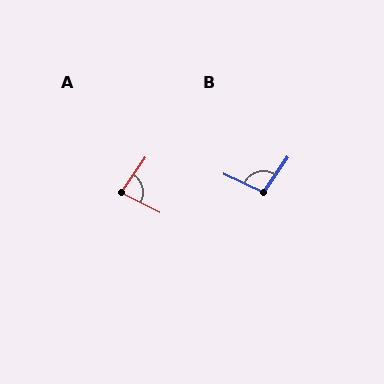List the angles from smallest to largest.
A (82°), B (100°).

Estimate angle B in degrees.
Approximately 100 degrees.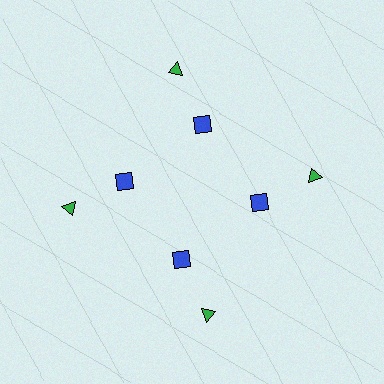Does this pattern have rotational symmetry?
Yes, this pattern has 4-fold rotational symmetry. It looks the same after rotating 90 degrees around the center.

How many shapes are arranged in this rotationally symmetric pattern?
There are 8 shapes, arranged in 4 groups of 2.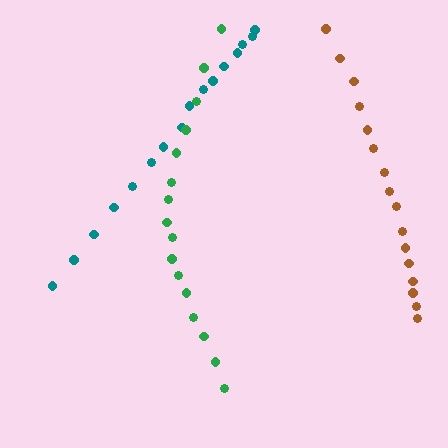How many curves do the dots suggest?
There are 3 distinct paths.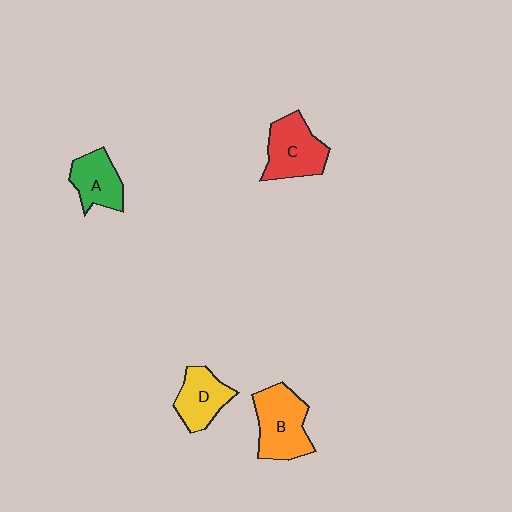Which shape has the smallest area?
Shape A (green).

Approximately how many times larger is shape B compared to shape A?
Approximately 1.4 times.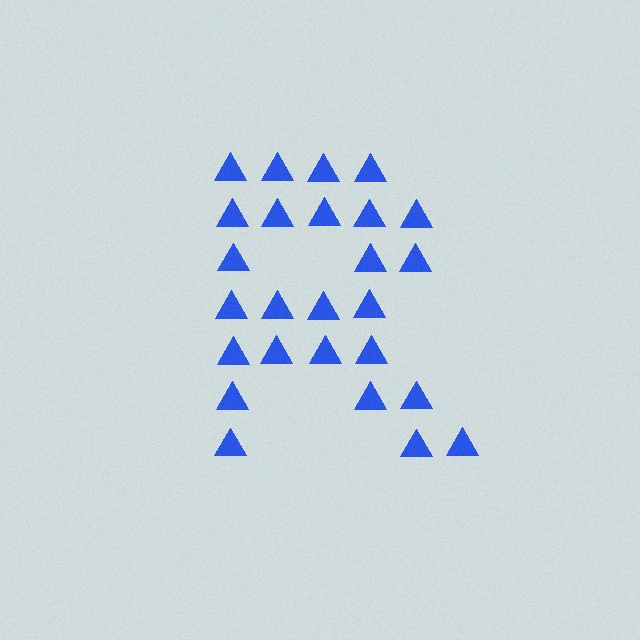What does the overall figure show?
The overall figure shows the letter R.